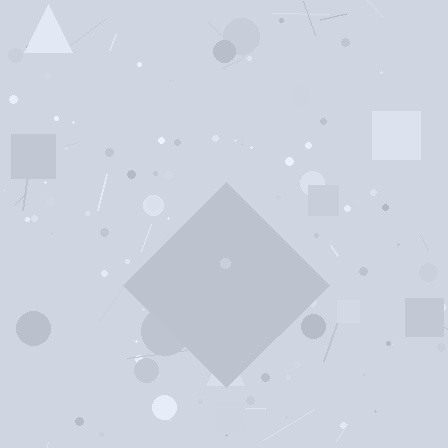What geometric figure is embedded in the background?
A diamond is embedded in the background.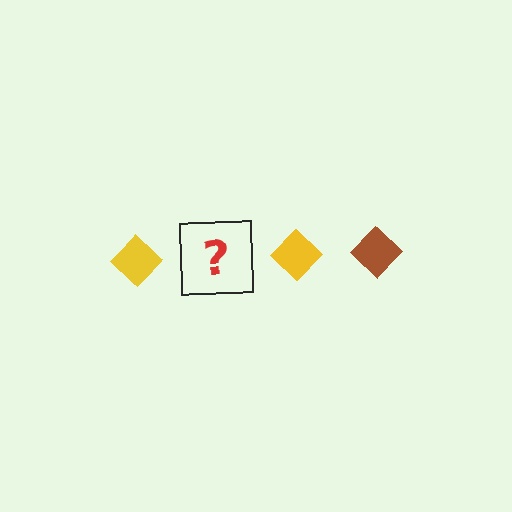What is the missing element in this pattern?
The missing element is a brown diamond.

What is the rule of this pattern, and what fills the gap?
The rule is that the pattern cycles through yellow, brown diamonds. The gap should be filled with a brown diamond.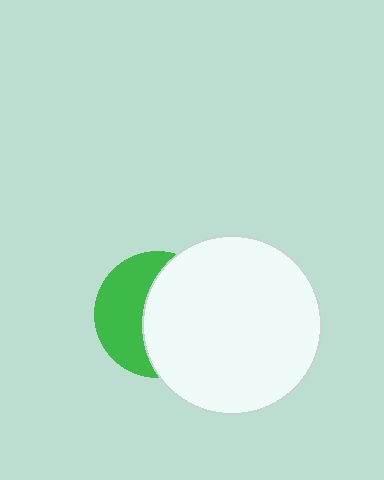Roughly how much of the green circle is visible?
A small part of it is visible (roughly 43%).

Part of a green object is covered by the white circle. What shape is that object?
It is a circle.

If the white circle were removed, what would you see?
You would see the complete green circle.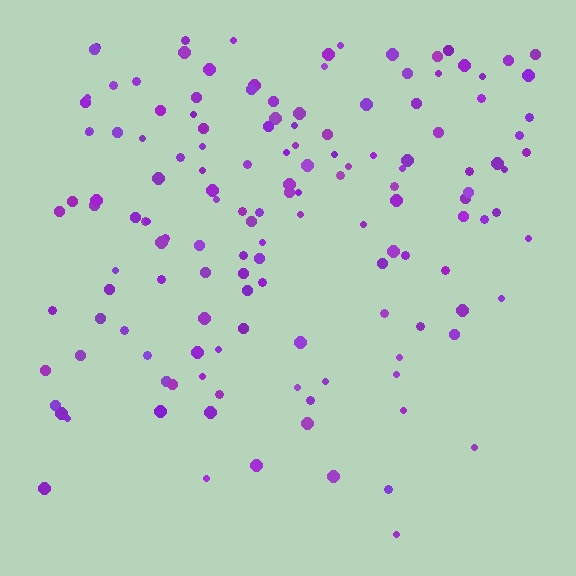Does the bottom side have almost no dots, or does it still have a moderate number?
Still a moderate number, just noticeably fewer than the top.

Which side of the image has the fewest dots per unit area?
The bottom.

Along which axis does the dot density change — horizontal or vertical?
Vertical.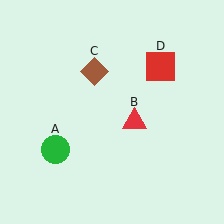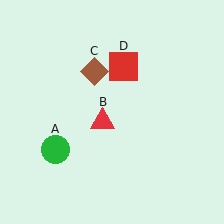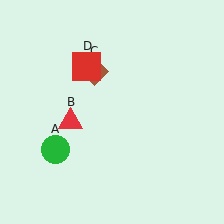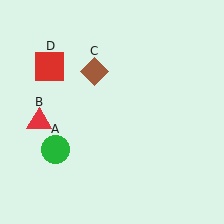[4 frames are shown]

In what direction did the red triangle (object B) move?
The red triangle (object B) moved left.